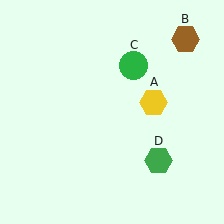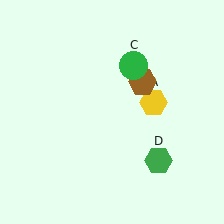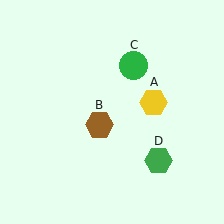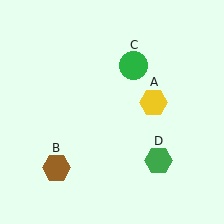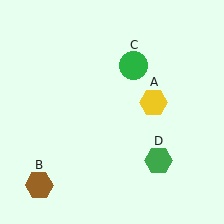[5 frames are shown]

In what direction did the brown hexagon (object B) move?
The brown hexagon (object B) moved down and to the left.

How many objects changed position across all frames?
1 object changed position: brown hexagon (object B).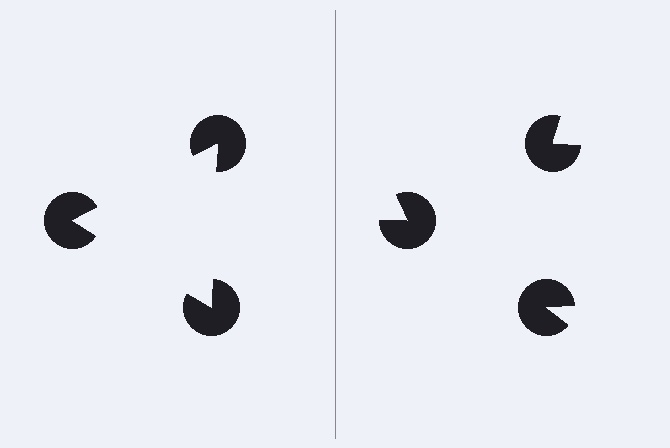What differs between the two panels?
The pac-man discs are positioned identically on both sides; only the wedge orientations differ. On the left they align to a triangle; on the right they are misaligned.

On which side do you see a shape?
An illusory triangle appears on the left side. On the right side the wedge cuts are rotated, so no coherent shape forms.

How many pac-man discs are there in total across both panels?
6 — 3 on each side.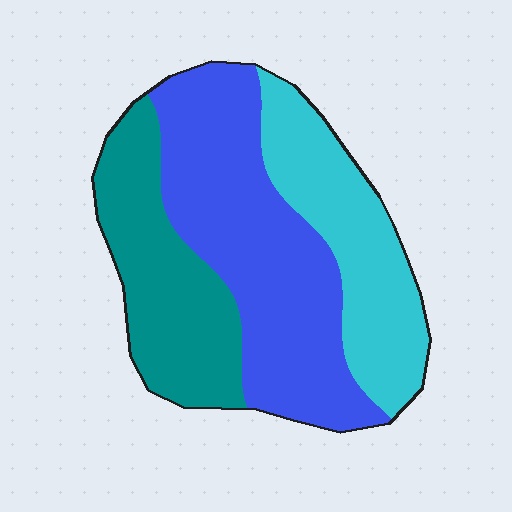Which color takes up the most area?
Blue, at roughly 45%.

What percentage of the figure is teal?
Teal covers around 30% of the figure.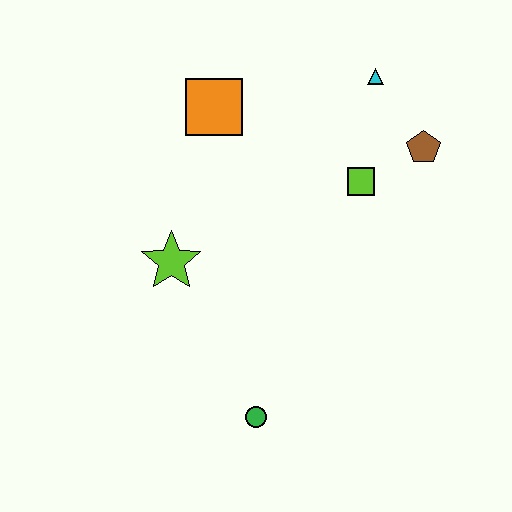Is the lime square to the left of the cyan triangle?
Yes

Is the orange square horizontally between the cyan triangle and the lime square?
No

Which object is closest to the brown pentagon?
The lime square is closest to the brown pentagon.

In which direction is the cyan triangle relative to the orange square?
The cyan triangle is to the right of the orange square.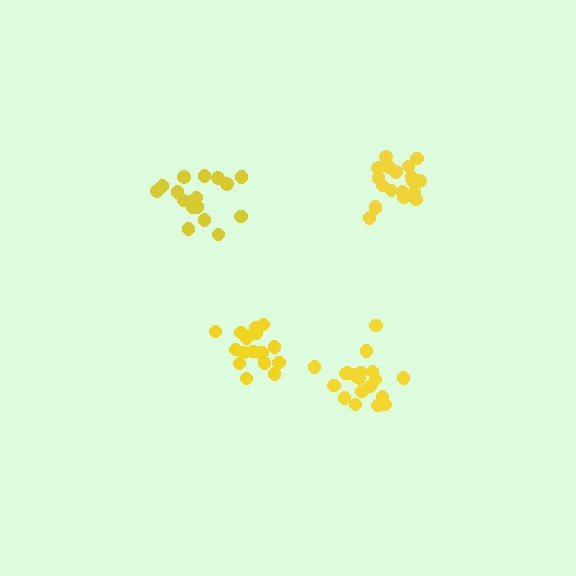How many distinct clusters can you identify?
There are 4 distinct clusters.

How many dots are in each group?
Group 1: 19 dots, Group 2: 19 dots, Group 3: 19 dots, Group 4: 17 dots (74 total).